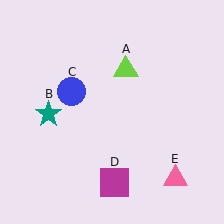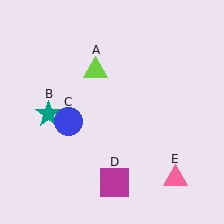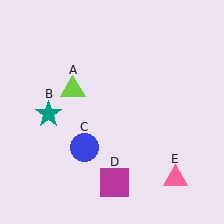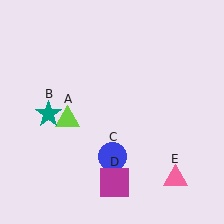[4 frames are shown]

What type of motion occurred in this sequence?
The lime triangle (object A), blue circle (object C) rotated counterclockwise around the center of the scene.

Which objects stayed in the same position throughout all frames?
Teal star (object B) and magenta square (object D) and pink triangle (object E) remained stationary.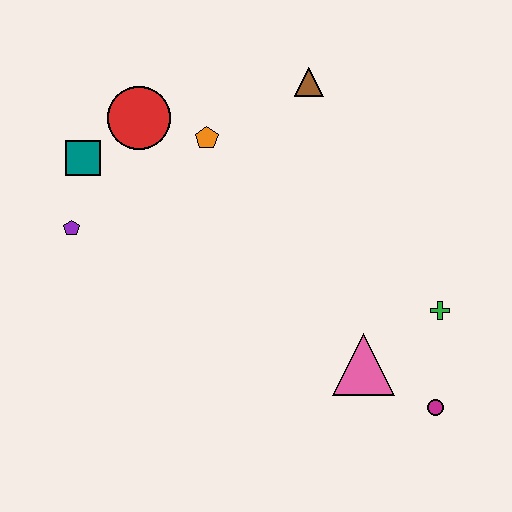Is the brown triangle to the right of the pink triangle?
No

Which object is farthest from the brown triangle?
The magenta circle is farthest from the brown triangle.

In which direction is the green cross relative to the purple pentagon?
The green cross is to the right of the purple pentagon.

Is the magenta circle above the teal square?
No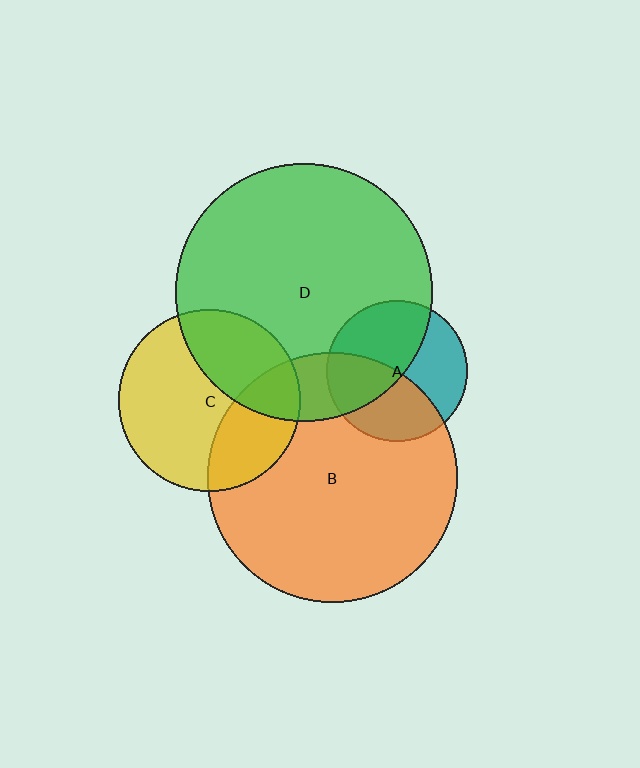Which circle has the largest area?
Circle D (green).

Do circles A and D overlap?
Yes.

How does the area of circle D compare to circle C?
Approximately 2.0 times.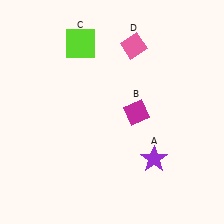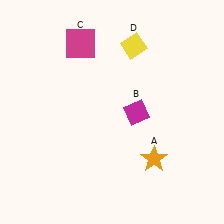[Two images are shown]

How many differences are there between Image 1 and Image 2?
There are 3 differences between the two images.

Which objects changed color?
A changed from purple to orange. C changed from lime to magenta. D changed from pink to yellow.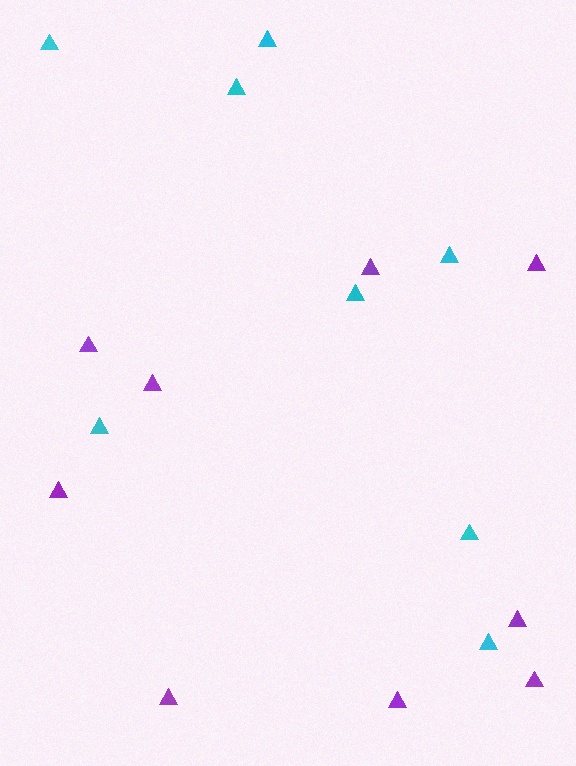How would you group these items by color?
There are 2 groups: one group of cyan triangles (8) and one group of purple triangles (9).